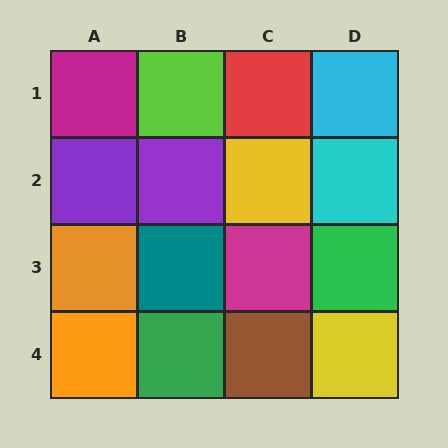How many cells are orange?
2 cells are orange.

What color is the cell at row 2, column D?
Cyan.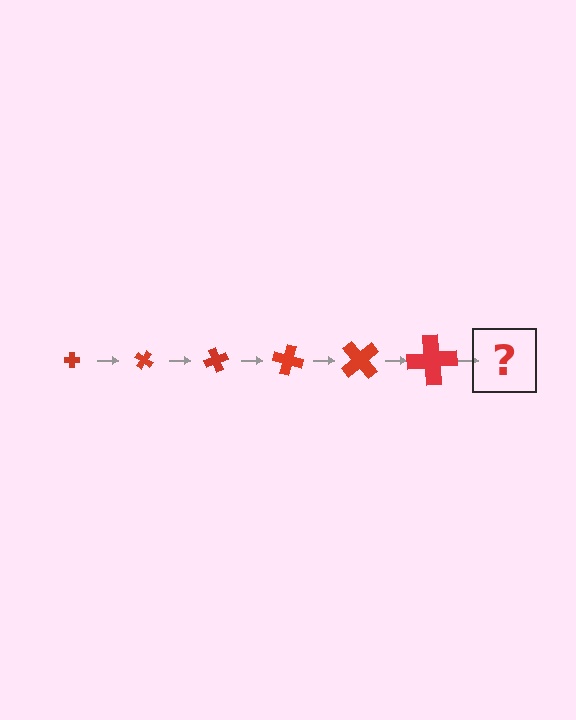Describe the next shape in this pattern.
It should be a cross, larger than the previous one and rotated 210 degrees from the start.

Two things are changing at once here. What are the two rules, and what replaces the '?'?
The two rules are that the cross grows larger each step and it rotates 35 degrees each step. The '?' should be a cross, larger than the previous one and rotated 210 degrees from the start.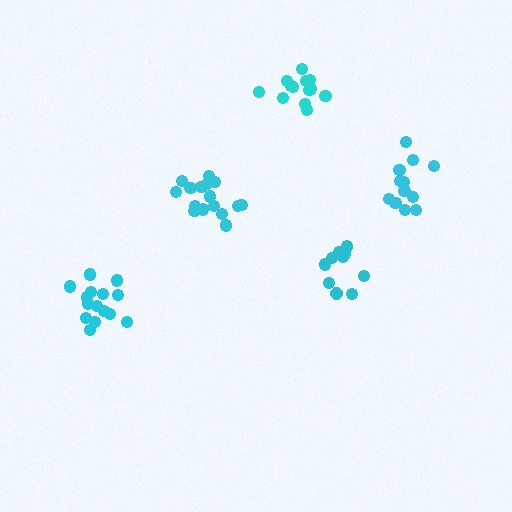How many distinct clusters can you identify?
There are 5 distinct clusters.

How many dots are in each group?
Group 1: 12 dots, Group 2: 13 dots, Group 3: 15 dots, Group 4: 10 dots, Group 5: 16 dots (66 total).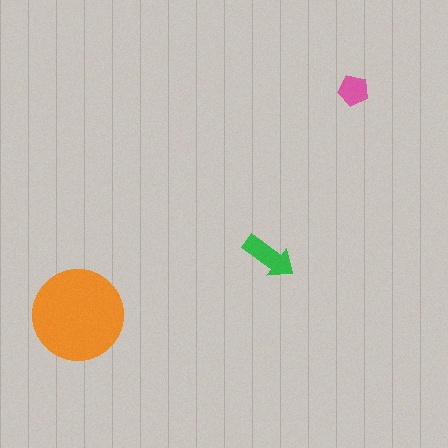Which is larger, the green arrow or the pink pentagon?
The green arrow.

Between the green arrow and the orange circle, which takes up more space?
The orange circle.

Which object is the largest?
The orange circle.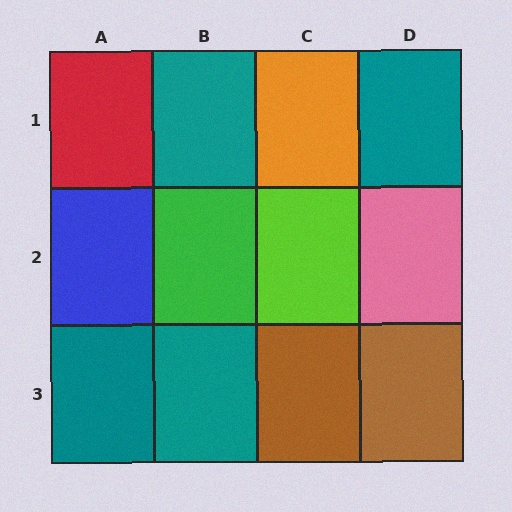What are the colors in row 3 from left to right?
Teal, teal, brown, brown.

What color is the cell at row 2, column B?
Green.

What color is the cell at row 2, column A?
Blue.